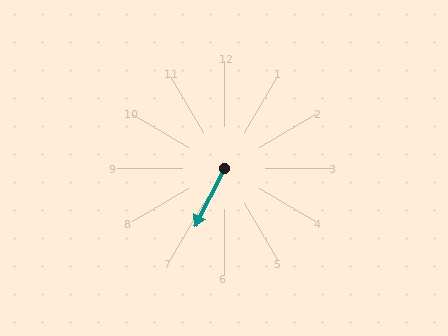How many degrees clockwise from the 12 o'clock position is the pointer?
Approximately 207 degrees.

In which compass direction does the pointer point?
Southwest.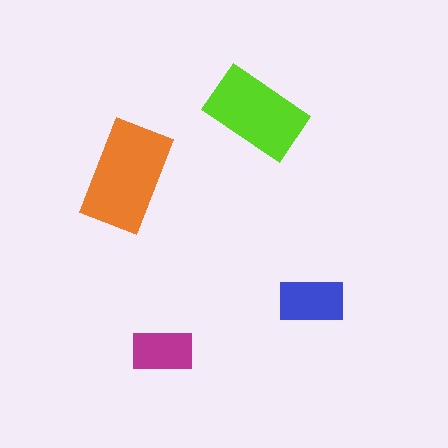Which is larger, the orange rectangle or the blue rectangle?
The orange one.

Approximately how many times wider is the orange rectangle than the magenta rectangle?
About 1.5 times wider.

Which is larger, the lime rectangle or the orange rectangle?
The orange one.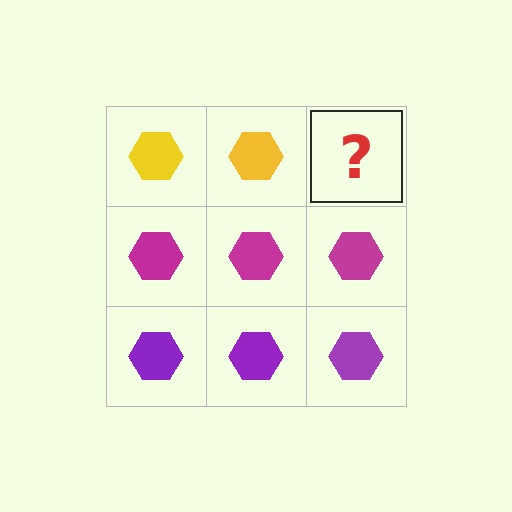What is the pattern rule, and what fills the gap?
The rule is that each row has a consistent color. The gap should be filled with a yellow hexagon.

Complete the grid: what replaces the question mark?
The question mark should be replaced with a yellow hexagon.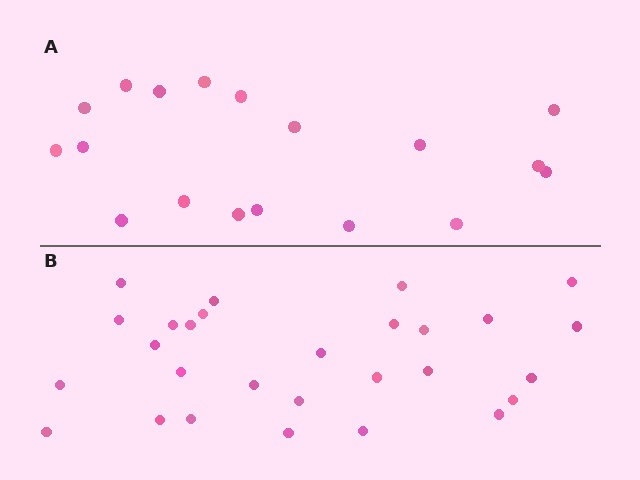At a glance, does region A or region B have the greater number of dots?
Region B (the bottom region) has more dots.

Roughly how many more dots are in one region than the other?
Region B has roughly 10 or so more dots than region A.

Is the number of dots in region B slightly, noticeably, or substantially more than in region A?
Region B has substantially more. The ratio is roughly 1.6 to 1.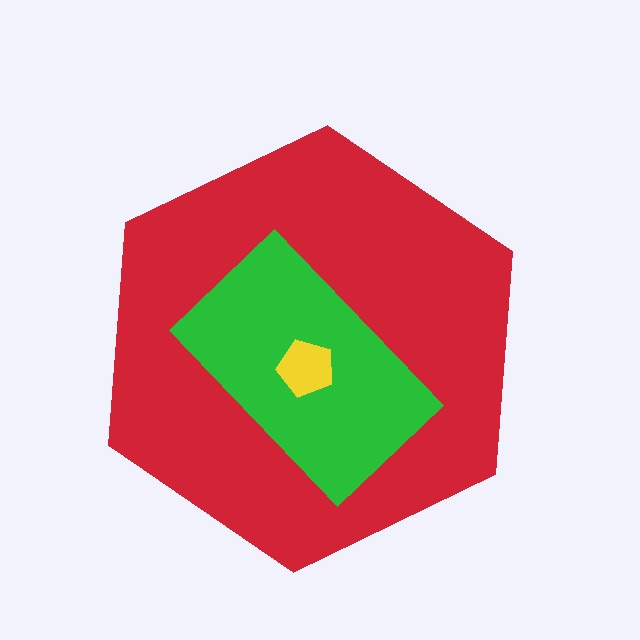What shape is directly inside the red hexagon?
The green rectangle.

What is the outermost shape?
The red hexagon.